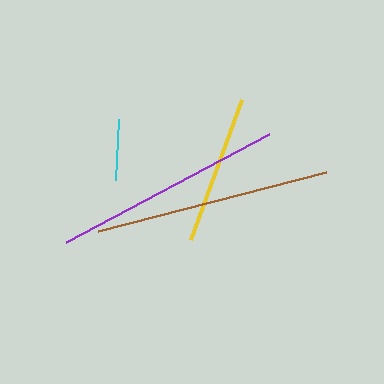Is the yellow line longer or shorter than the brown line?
The brown line is longer than the yellow line.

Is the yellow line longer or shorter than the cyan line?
The yellow line is longer than the cyan line.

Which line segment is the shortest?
The cyan line is the shortest at approximately 60 pixels.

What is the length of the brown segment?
The brown segment is approximately 236 pixels long.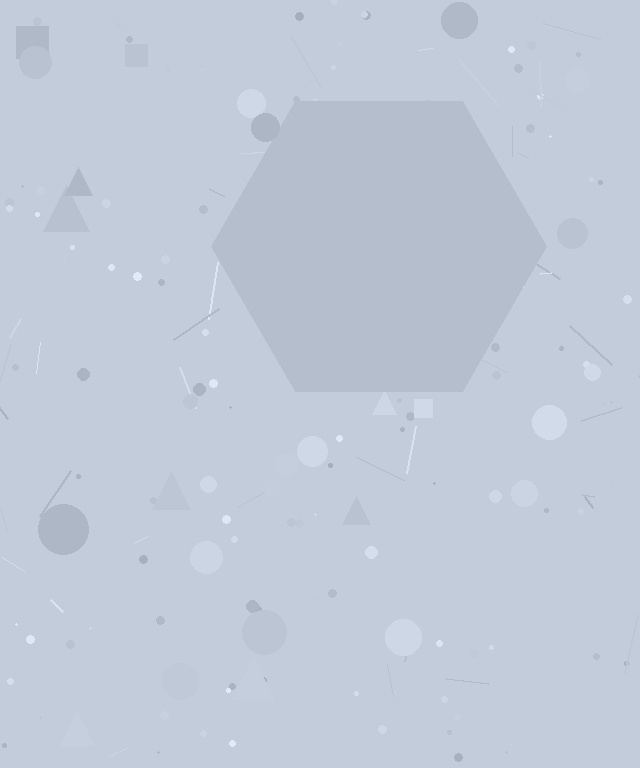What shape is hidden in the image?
A hexagon is hidden in the image.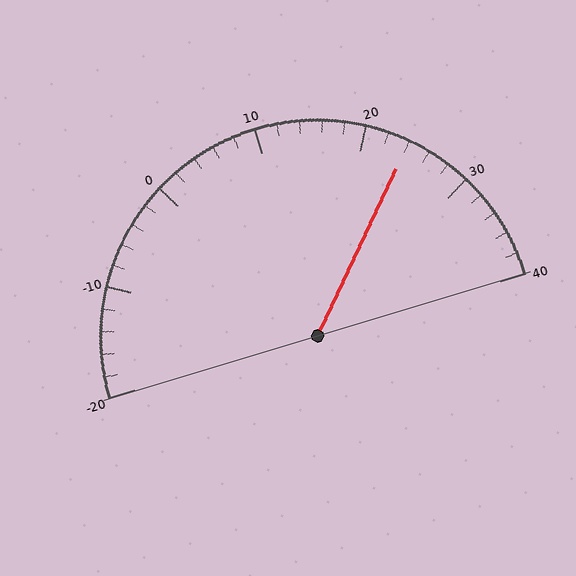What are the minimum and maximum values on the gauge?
The gauge ranges from -20 to 40.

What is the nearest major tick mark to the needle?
The nearest major tick mark is 20.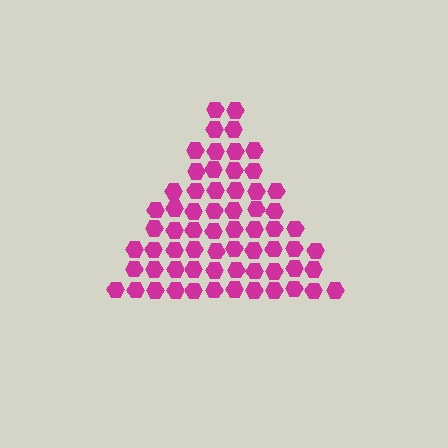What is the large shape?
The large shape is a triangle.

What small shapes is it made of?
It is made of small hexagons.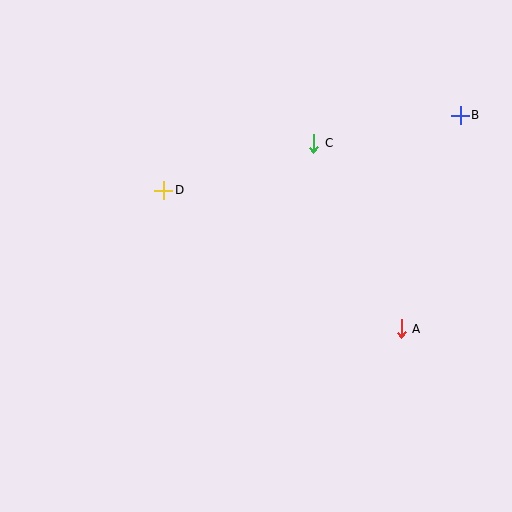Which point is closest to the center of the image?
Point D at (164, 190) is closest to the center.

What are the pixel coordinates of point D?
Point D is at (164, 190).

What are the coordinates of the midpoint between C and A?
The midpoint between C and A is at (358, 236).